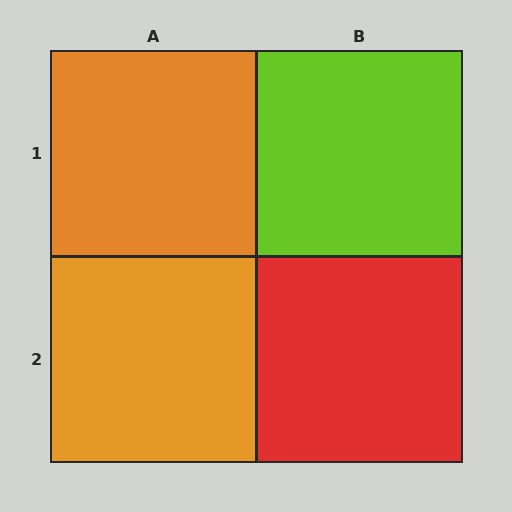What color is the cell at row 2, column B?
Red.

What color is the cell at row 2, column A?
Orange.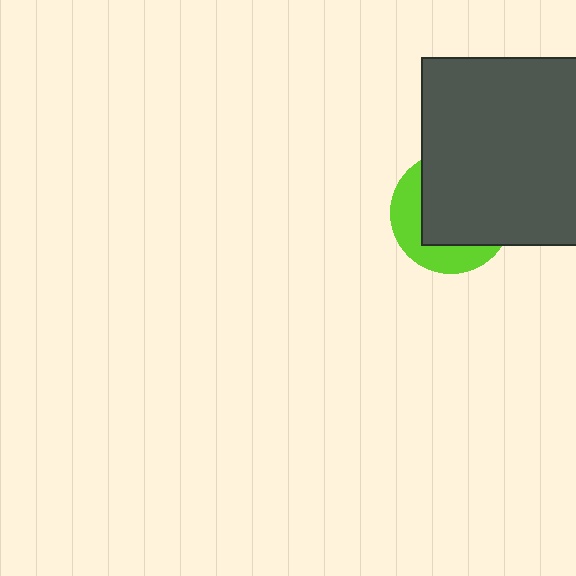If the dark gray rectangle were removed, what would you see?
You would see the complete lime circle.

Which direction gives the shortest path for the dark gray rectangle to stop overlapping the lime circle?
Moving toward the upper-right gives the shortest separation.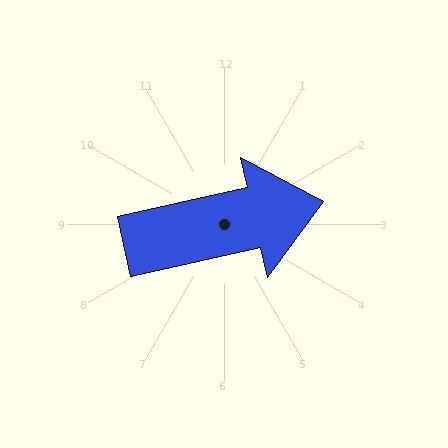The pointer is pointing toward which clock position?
Roughly 3 o'clock.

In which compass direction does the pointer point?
East.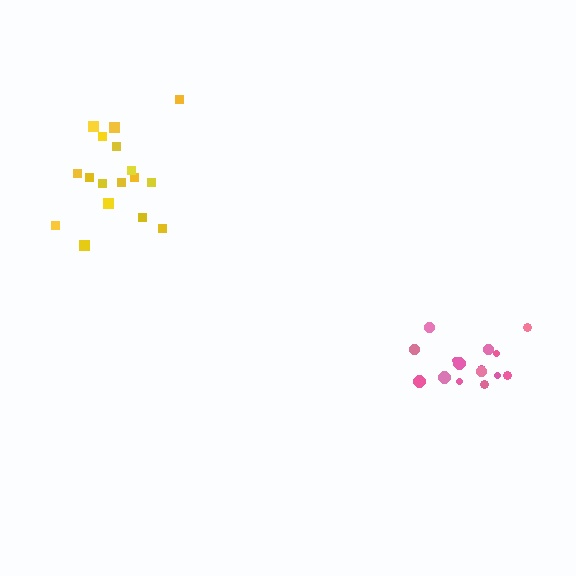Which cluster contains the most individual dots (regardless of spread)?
Yellow (17).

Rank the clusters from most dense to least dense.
pink, yellow.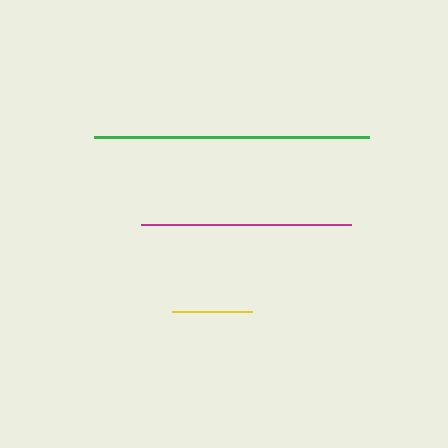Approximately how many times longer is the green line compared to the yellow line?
The green line is approximately 3.4 times the length of the yellow line.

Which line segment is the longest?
The green line is the longest at approximately 275 pixels.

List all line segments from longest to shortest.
From longest to shortest: green, magenta, yellow.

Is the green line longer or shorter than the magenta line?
The green line is longer than the magenta line.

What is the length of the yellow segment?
The yellow segment is approximately 80 pixels long.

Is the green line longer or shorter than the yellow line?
The green line is longer than the yellow line.